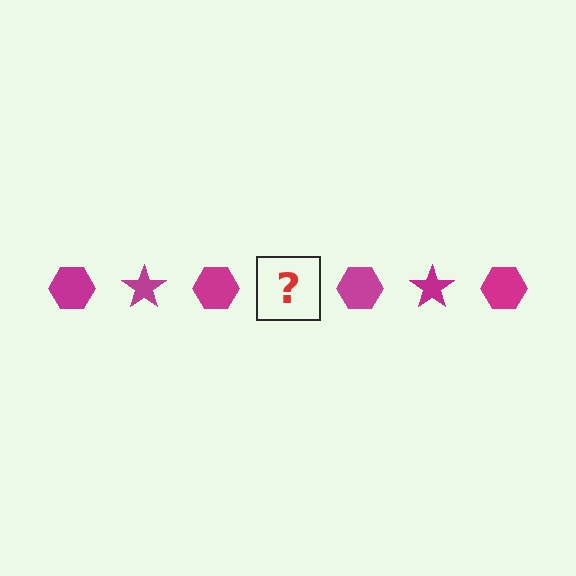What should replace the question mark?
The question mark should be replaced with a magenta star.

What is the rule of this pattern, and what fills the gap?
The rule is that the pattern cycles through hexagon, star shapes in magenta. The gap should be filled with a magenta star.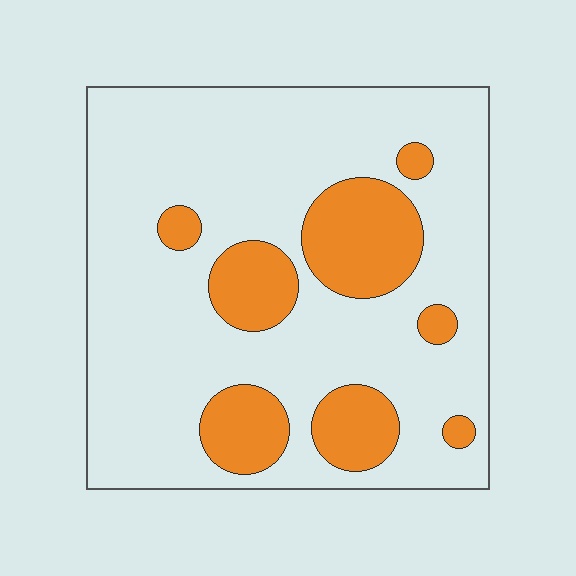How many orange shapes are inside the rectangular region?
8.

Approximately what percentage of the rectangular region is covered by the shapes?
Approximately 20%.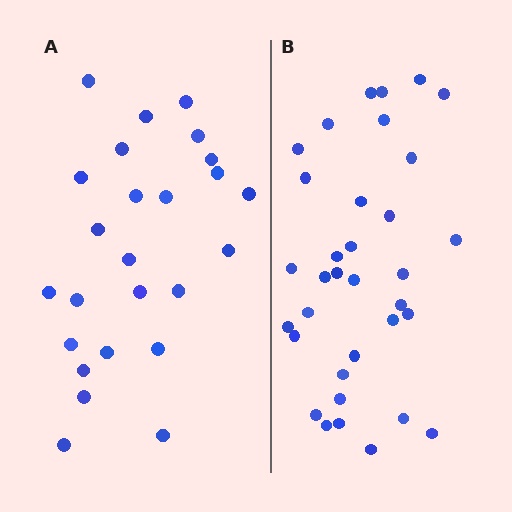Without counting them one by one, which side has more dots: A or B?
Region B (the right region) has more dots.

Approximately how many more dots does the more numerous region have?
Region B has roughly 8 or so more dots than region A.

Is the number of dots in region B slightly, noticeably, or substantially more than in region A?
Region B has noticeably more, but not dramatically so. The ratio is roughly 1.4 to 1.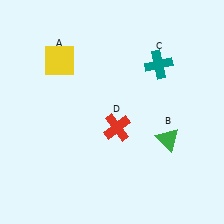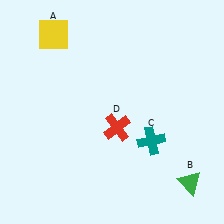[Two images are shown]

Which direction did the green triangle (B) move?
The green triangle (B) moved down.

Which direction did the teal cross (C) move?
The teal cross (C) moved down.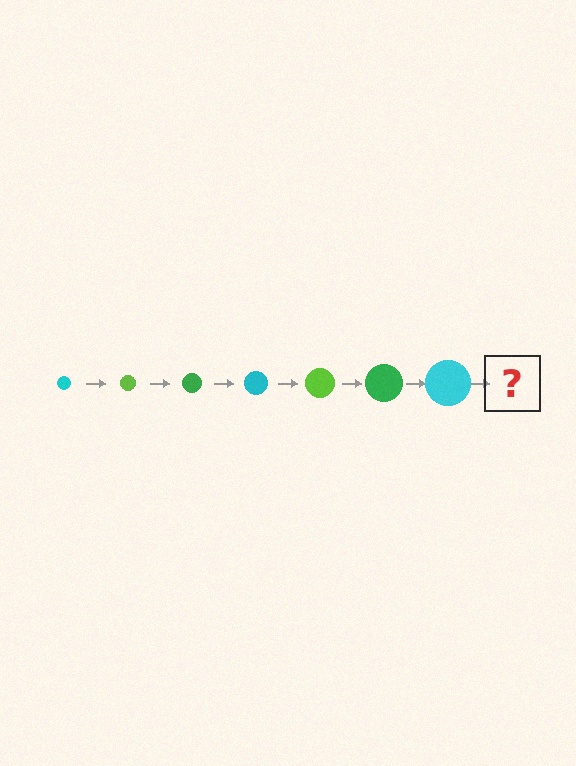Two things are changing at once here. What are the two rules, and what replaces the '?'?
The two rules are that the circle grows larger each step and the color cycles through cyan, lime, and green. The '?' should be a lime circle, larger than the previous one.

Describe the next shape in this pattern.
It should be a lime circle, larger than the previous one.